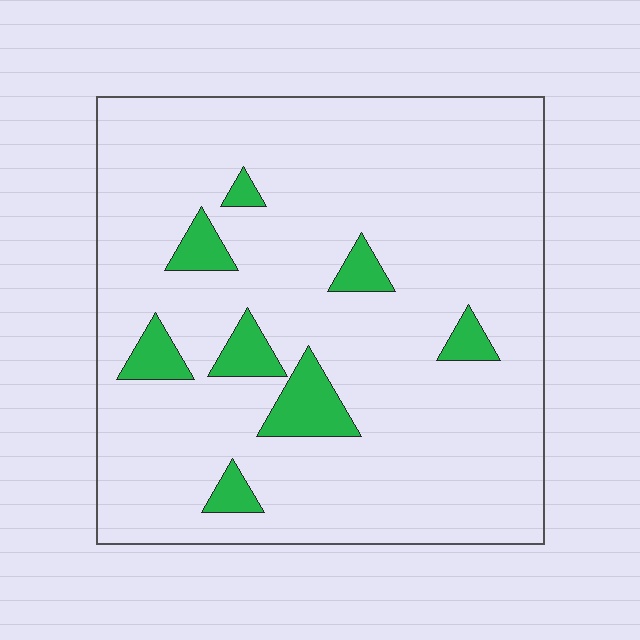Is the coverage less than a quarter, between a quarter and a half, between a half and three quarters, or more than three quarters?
Less than a quarter.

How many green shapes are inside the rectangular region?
8.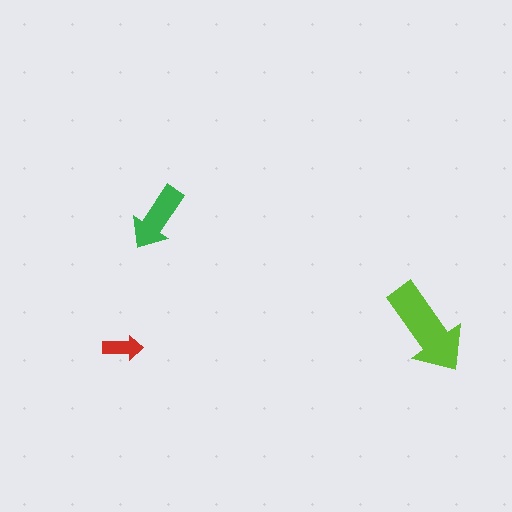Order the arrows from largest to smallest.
the lime one, the green one, the red one.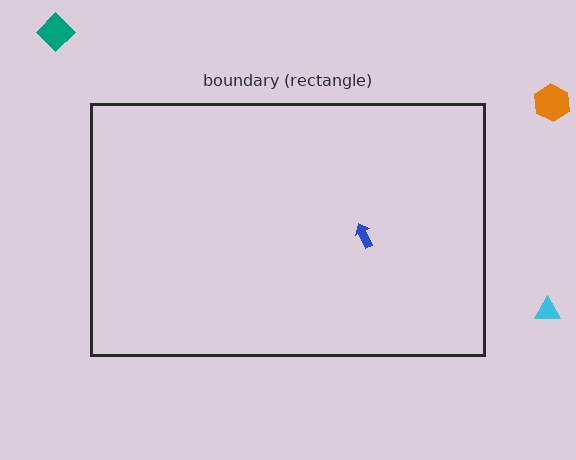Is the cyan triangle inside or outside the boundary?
Outside.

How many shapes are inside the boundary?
1 inside, 3 outside.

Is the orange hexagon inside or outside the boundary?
Outside.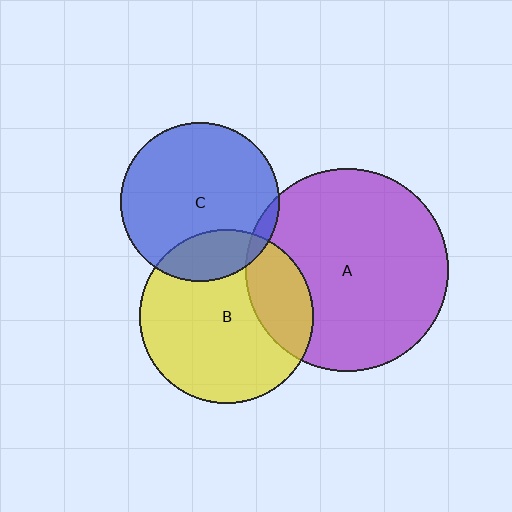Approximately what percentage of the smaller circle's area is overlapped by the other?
Approximately 5%.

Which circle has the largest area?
Circle A (purple).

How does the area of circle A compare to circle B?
Approximately 1.4 times.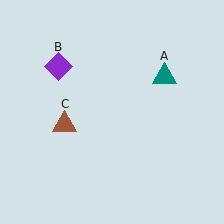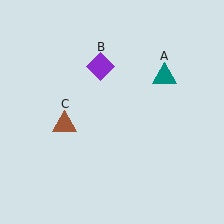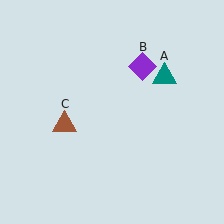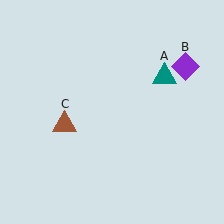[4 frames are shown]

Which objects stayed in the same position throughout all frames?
Teal triangle (object A) and brown triangle (object C) remained stationary.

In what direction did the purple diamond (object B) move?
The purple diamond (object B) moved right.